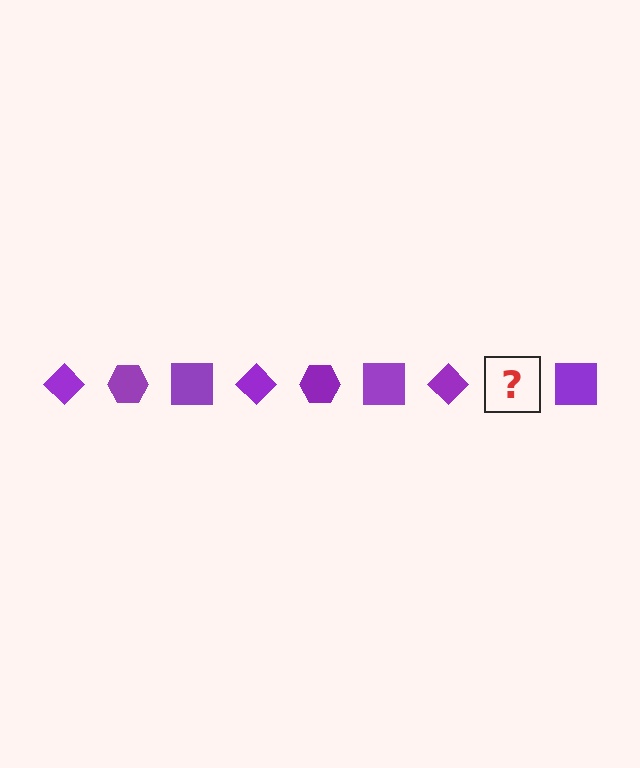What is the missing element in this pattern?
The missing element is a purple hexagon.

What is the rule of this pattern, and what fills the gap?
The rule is that the pattern cycles through diamond, hexagon, square shapes in purple. The gap should be filled with a purple hexagon.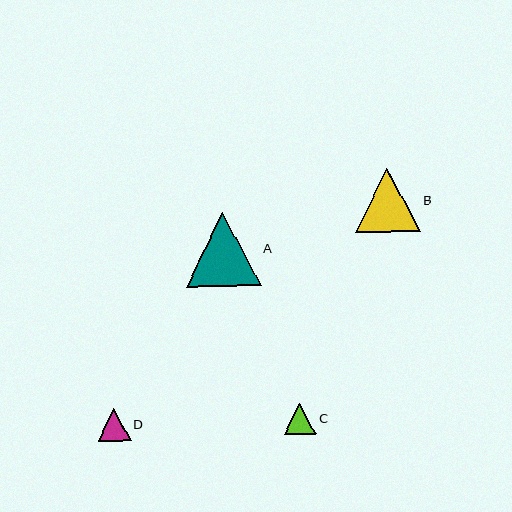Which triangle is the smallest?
Triangle C is the smallest with a size of approximately 32 pixels.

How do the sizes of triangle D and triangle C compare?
Triangle D and triangle C are approximately the same size.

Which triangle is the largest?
Triangle A is the largest with a size of approximately 75 pixels.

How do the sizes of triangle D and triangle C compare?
Triangle D and triangle C are approximately the same size.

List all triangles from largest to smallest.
From largest to smallest: A, B, D, C.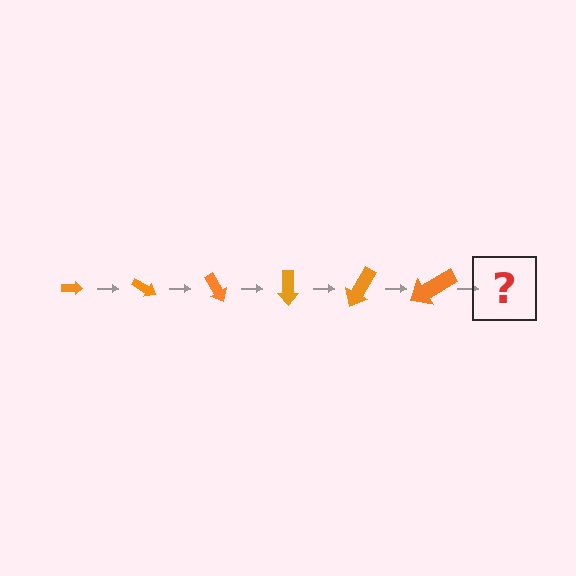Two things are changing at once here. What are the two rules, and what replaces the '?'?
The two rules are that the arrow grows larger each step and it rotates 30 degrees each step. The '?' should be an arrow, larger than the previous one and rotated 180 degrees from the start.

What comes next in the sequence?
The next element should be an arrow, larger than the previous one and rotated 180 degrees from the start.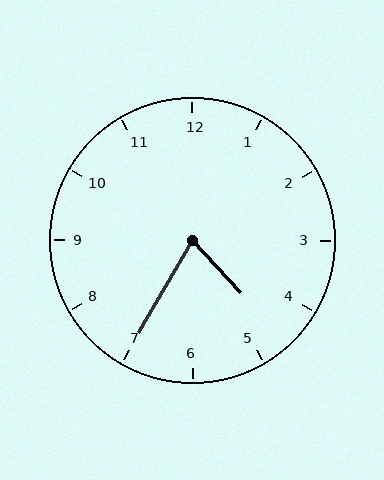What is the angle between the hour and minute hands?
Approximately 72 degrees.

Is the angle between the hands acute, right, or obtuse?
It is acute.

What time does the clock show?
4:35.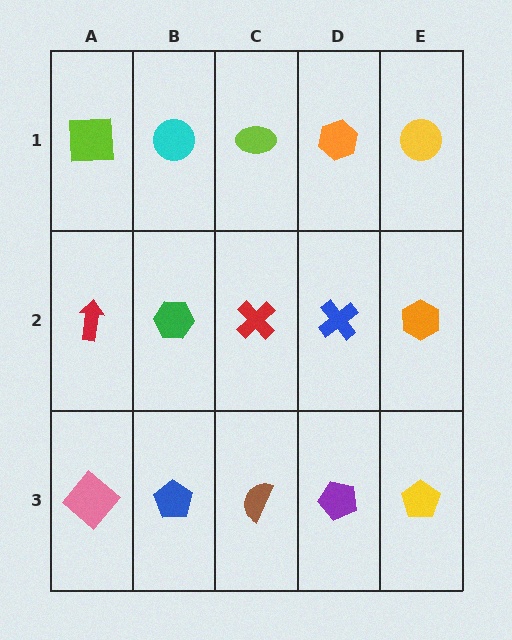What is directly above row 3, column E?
An orange hexagon.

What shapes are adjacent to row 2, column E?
A yellow circle (row 1, column E), a yellow pentagon (row 3, column E), a blue cross (row 2, column D).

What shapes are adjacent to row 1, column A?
A red arrow (row 2, column A), a cyan circle (row 1, column B).